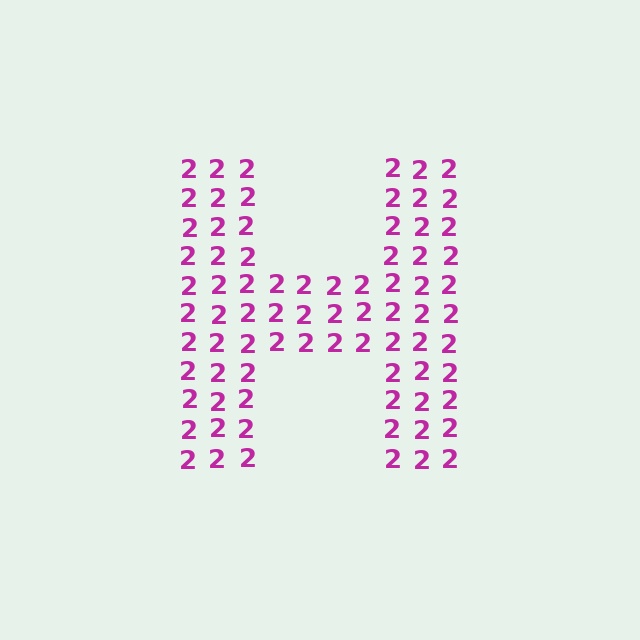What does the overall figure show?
The overall figure shows the letter H.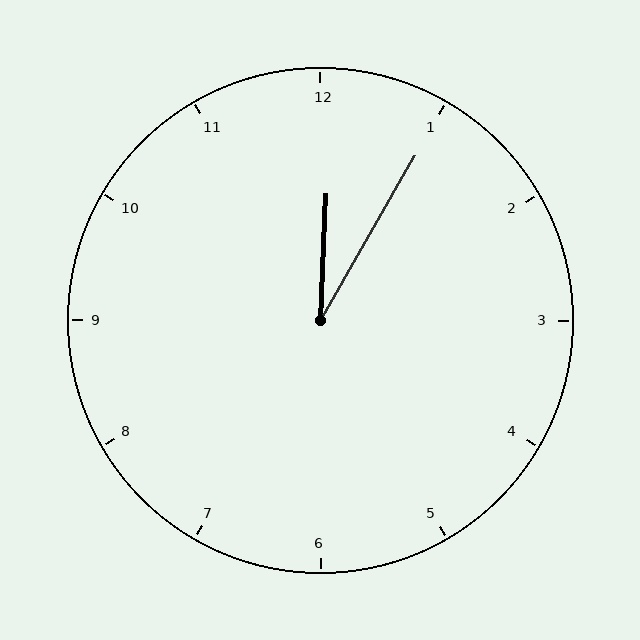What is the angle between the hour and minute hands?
Approximately 28 degrees.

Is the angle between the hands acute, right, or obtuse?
It is acute.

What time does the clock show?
12:05.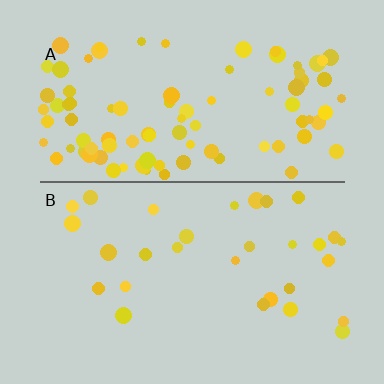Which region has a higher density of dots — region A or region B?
A (the top).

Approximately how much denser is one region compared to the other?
Approximately 3.0× — region A over region B.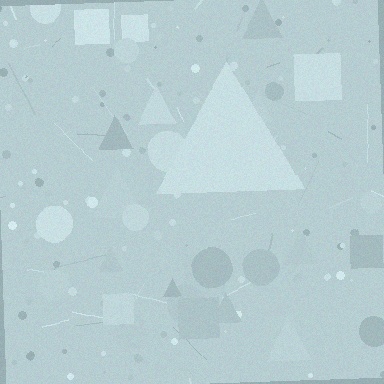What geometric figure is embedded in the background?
A triangle is embedded in the background.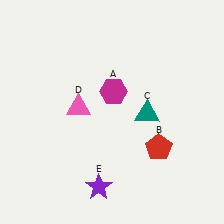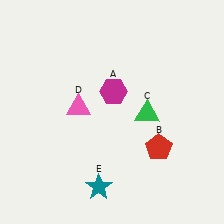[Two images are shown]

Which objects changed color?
C changed from teal to green. E changed from purple to teal.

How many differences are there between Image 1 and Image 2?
There are 2 differences between the two images.